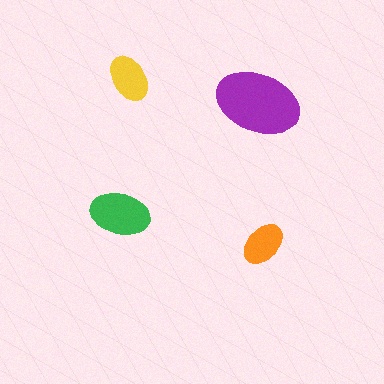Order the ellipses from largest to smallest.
the purple one, the green one, the yellow one, the orange one.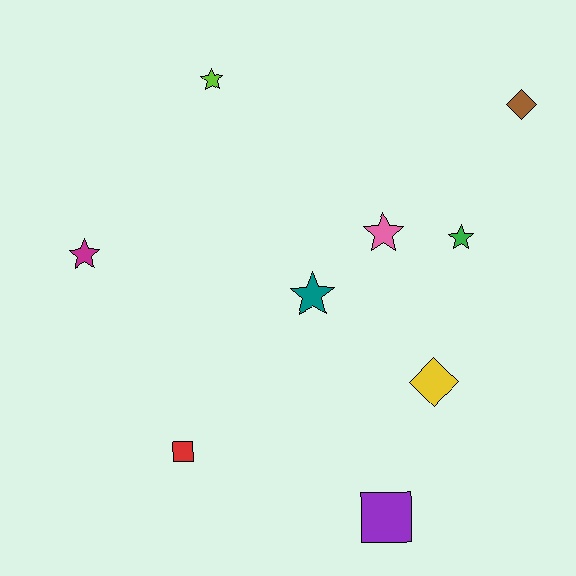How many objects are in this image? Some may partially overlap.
There are 9 objects.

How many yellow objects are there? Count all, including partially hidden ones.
There is 1 yellow object.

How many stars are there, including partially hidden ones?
There are 5 stars.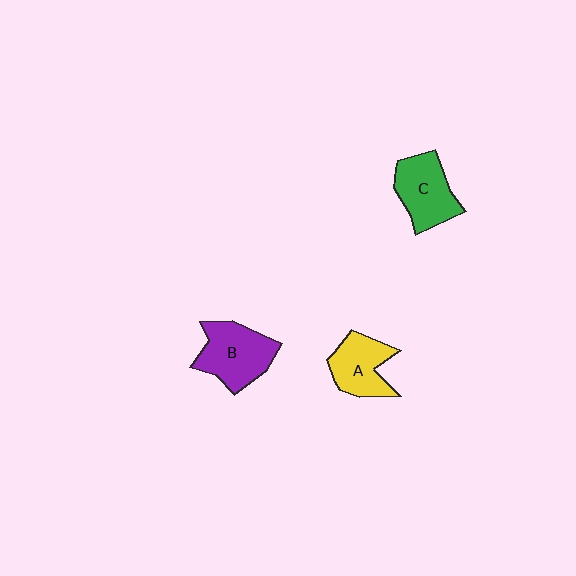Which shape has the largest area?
Shape B (purple).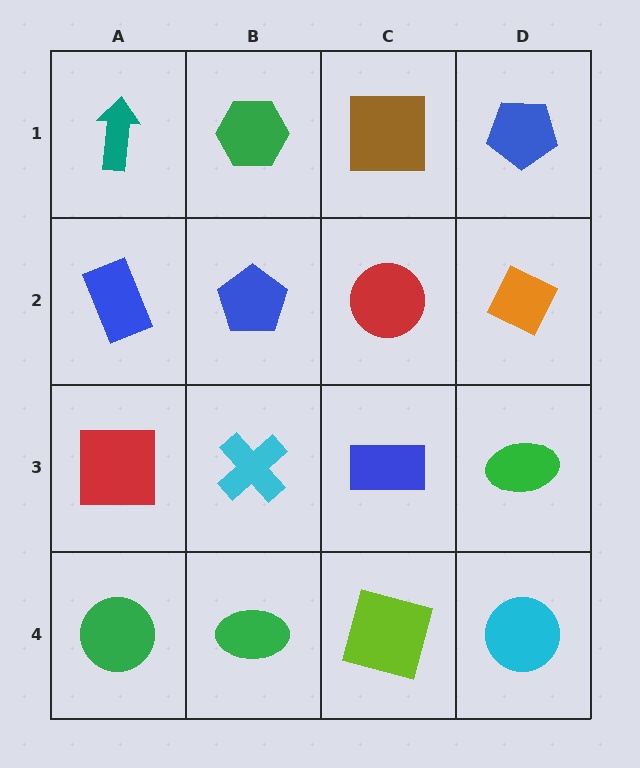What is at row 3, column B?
A cyan cross.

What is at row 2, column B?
A blue pentagon.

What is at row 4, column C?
A lime square.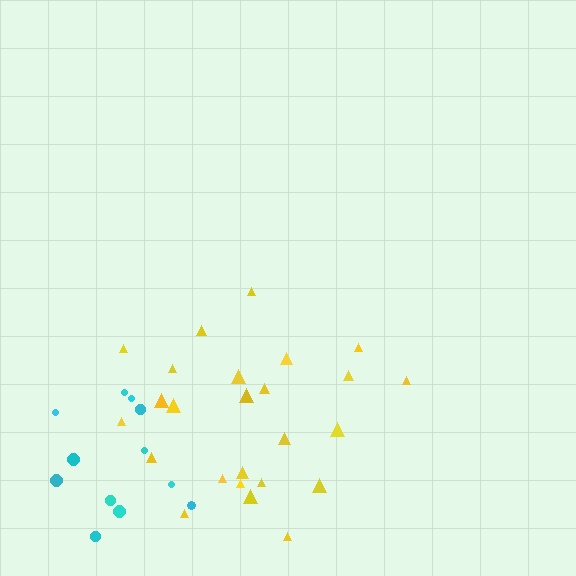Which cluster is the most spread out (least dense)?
Cyan.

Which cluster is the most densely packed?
Yellow.